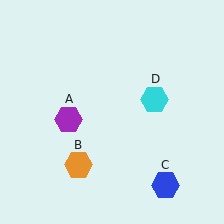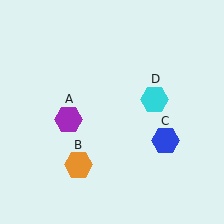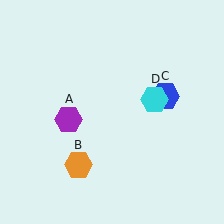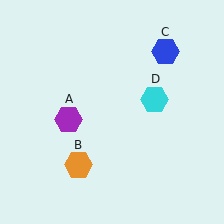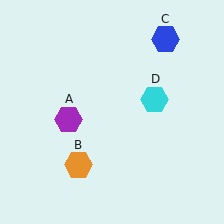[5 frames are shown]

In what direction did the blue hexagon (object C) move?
The blue hexagon (object C) moved up.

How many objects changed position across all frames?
1 object changed position: blue hexagon (object C).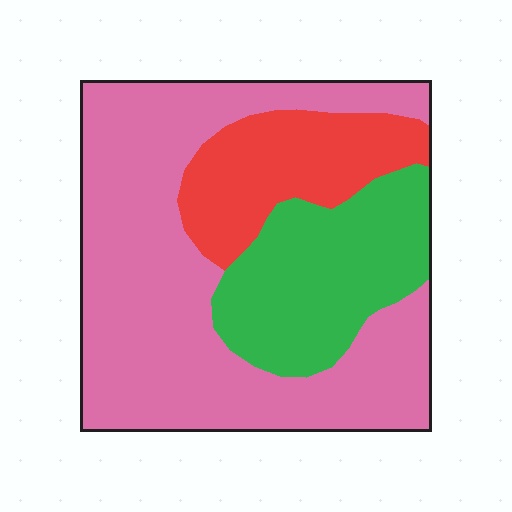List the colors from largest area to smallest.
From largest to smallest: pink, green, red.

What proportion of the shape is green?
Green takes up about one quarter (1/4) of the shape.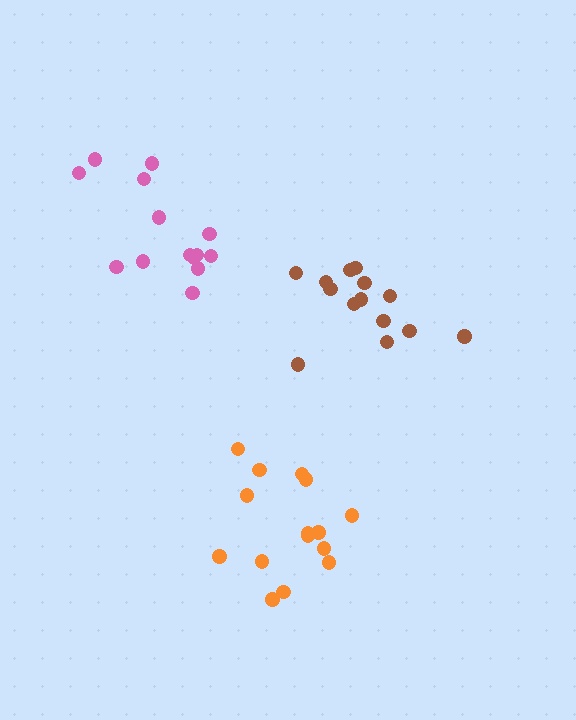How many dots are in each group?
Group 1: 14 dots, Group 2: 14 dots, Group 3: 15 dots (43 total).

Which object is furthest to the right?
The brown cluster is rightmost.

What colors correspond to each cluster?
The clusters are colored: brown, pink, orange.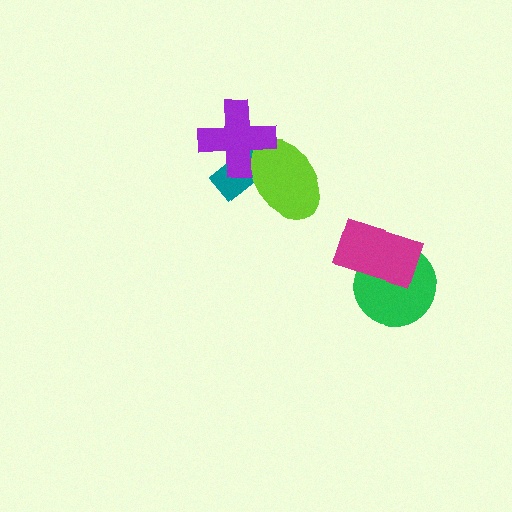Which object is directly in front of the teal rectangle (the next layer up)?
The lime ellipse is directly in front of the teal rectangle.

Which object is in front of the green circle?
The magenta rectangle is in front of the green circle.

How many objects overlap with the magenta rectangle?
1 object overlaps with the magenta rectangle.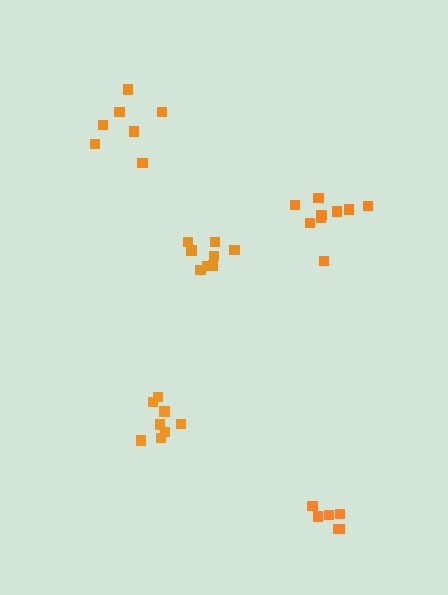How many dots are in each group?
Group 1: 8 dots, Group 2: 7 dots, Group 3: 6 dots, Group 4: 8 dots, Group 5: 9 dots (38 total).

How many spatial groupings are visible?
There are 5 spatial groupings.